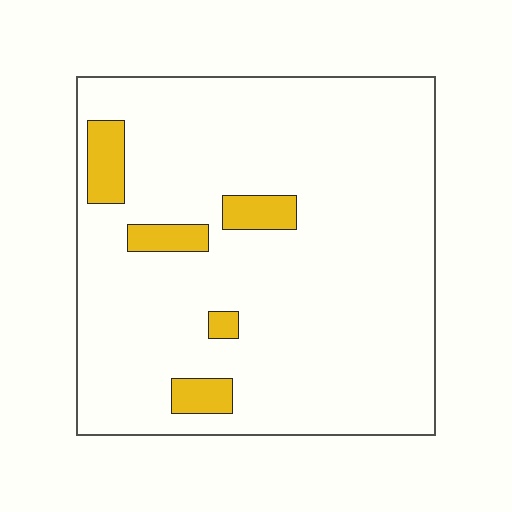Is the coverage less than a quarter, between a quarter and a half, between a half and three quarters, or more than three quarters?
Less than a quarter.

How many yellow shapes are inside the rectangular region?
5.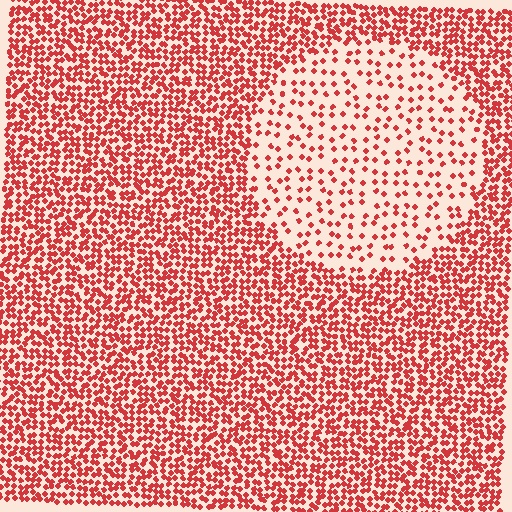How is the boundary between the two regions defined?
The boundary is defined by a change in element density (approximately 2.8x ratio). All elements are the same color, size, and shape.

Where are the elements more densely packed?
The elements are more densely packed outside the circle boundary.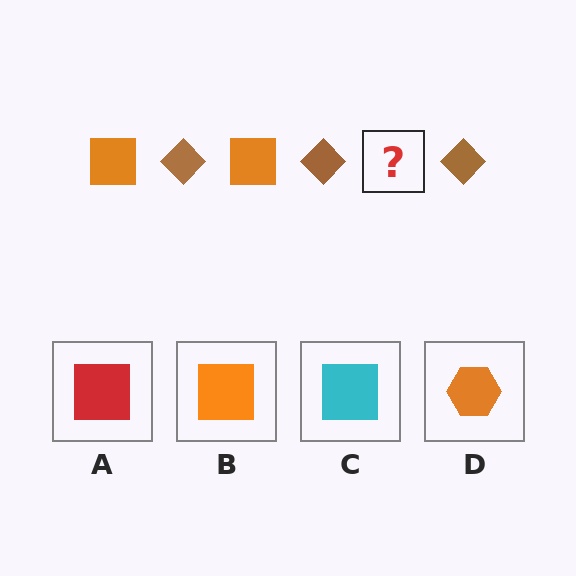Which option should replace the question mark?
Option B.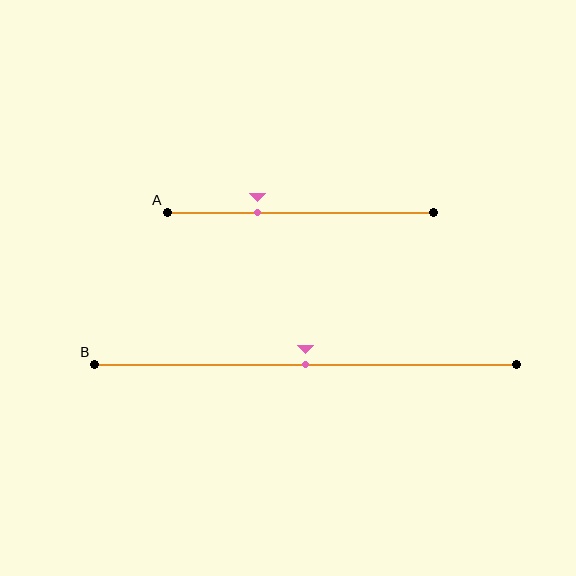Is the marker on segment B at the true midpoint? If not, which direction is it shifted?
Yes, the marker on segment B is at the true midpoint.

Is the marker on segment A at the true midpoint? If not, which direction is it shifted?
No, the marker on segment A is shifted to the left by about 16% of the segment length.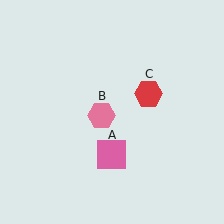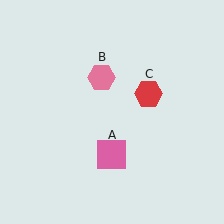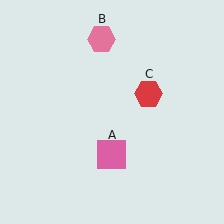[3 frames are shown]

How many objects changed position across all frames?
1 object changed position: pink hexagon (object B).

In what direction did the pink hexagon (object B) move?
The pink hexagon (object B) moved up.